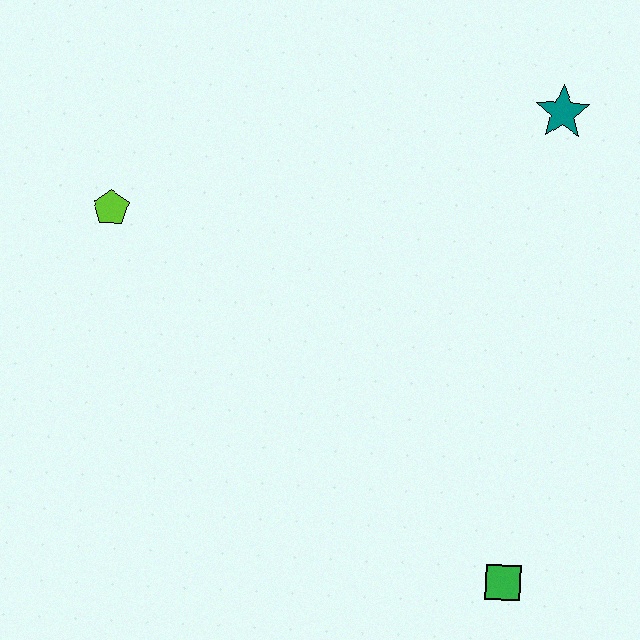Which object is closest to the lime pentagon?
The teal star is closest to the lime pentagon.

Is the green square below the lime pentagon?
Yes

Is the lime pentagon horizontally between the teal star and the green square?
No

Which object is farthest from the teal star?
The green square is farthest from the teal star.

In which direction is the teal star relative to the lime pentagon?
The teal star is to the right of the lime pentagon.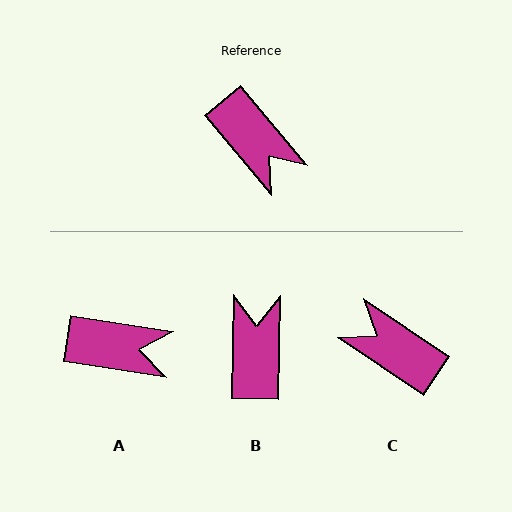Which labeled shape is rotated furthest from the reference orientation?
C, about 163 degrees away.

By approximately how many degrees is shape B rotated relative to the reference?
Approximately 139 degrees counter-clockwise.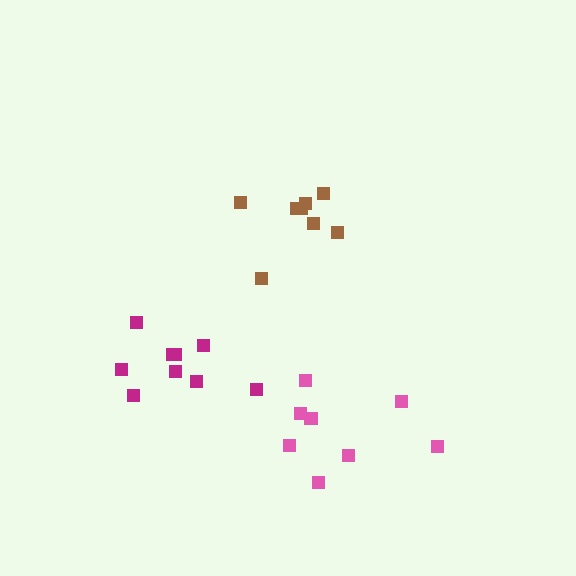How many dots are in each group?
Group 1: 8 dots, Group 2: 8 dots, Group 3: 9 dots (25 total).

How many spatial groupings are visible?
There are 3 spatial groupings.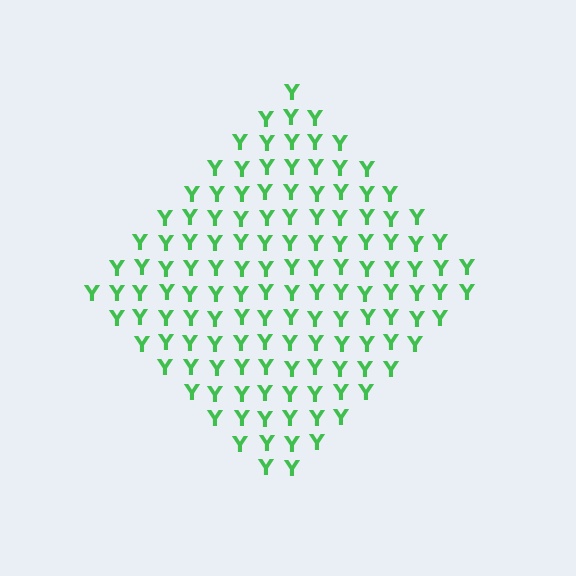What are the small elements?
The small elements are letter Y's.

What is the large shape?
The large shape is a diamond.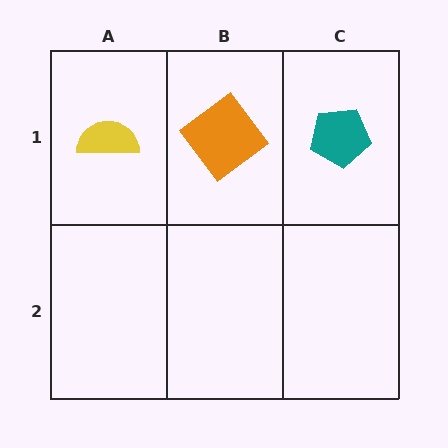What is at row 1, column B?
An orange diamond.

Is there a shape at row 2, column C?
No, that cell is empty.